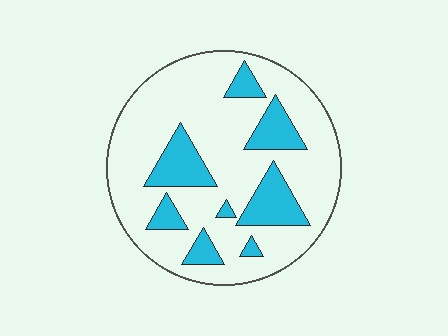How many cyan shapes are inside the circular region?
8.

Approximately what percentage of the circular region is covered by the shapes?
Approximately 25%.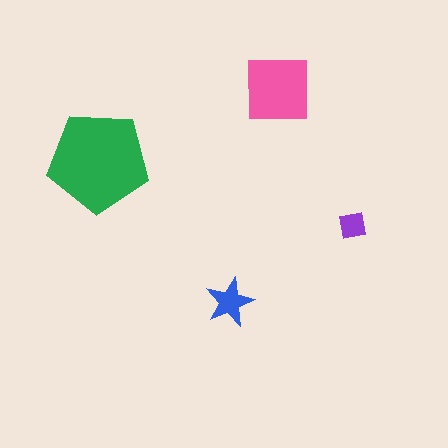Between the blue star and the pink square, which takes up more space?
The pink square.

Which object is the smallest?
The purple square.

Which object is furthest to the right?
The purple square is rightmost.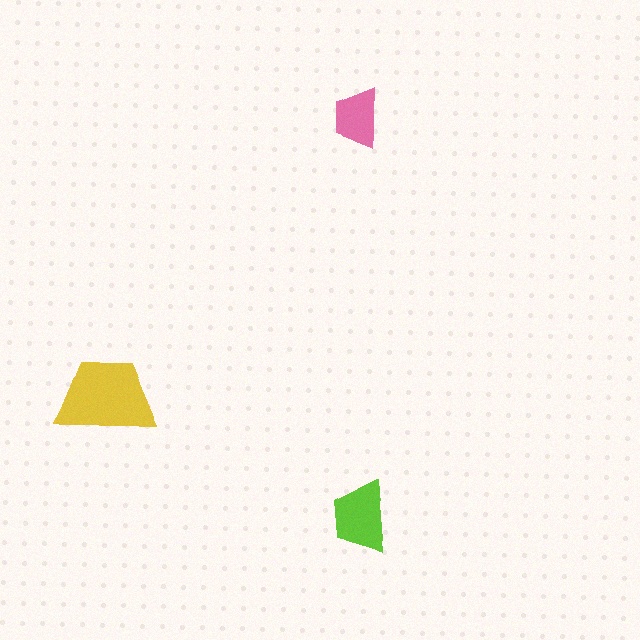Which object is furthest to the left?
The yellow trapezoid is leftmost.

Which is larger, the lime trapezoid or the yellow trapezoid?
The yellow one.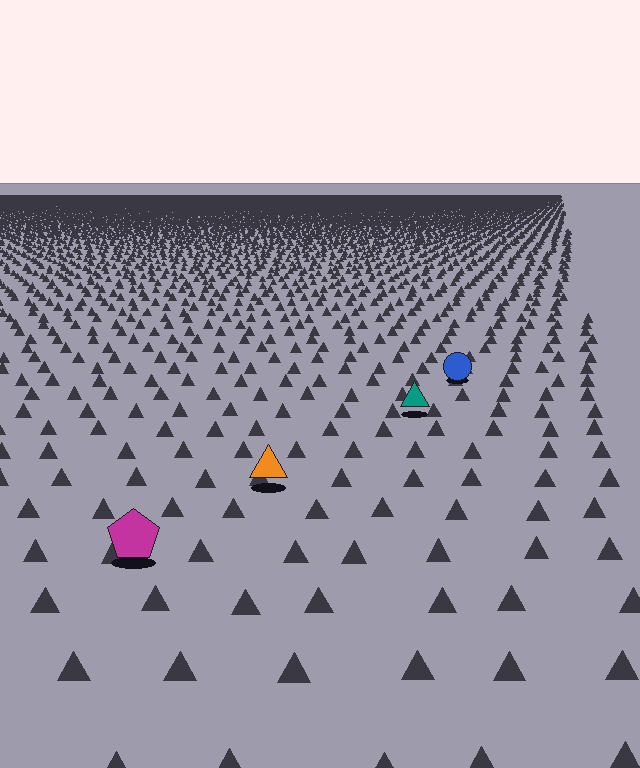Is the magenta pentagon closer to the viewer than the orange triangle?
Yes. The magenta pentagon is closer — you can tell from the texture gradient: the ground texture is coarser near it.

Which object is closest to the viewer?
The magenta pentagon is closest. The texture marks near it are larger and more spread out.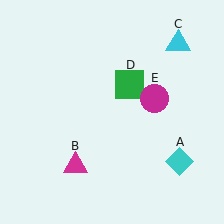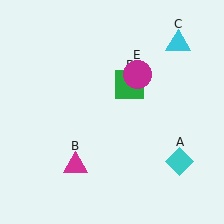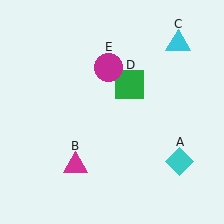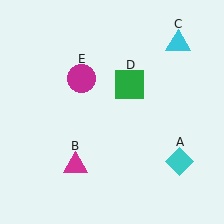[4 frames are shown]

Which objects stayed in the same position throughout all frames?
Cyan diamond (object A) and magenta triangle (object B) and cyan triangle (object C) and green square (object D) remained stationary.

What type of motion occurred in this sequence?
The magenta circle (object E) rotated counterclockwise around the center of the scene.